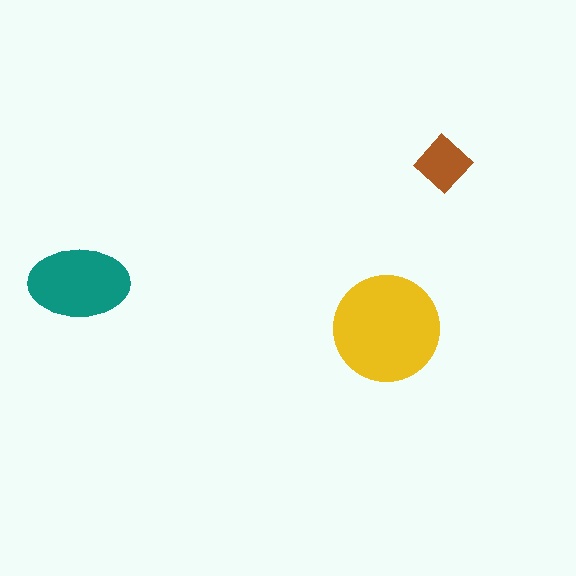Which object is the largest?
The yellow circle.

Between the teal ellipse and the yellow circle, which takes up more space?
The yellow circle.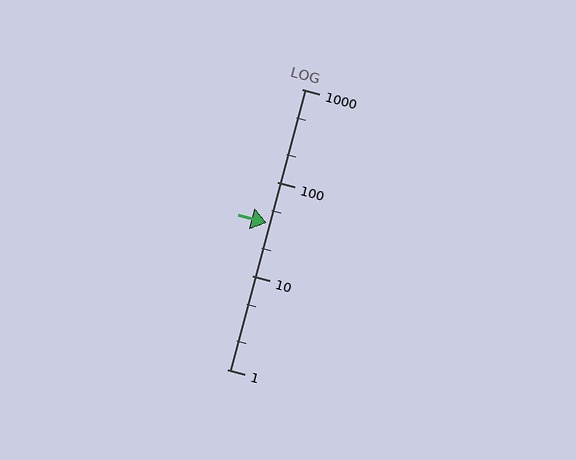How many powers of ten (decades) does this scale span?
The scale spans 3 decades, from 1 to 1000.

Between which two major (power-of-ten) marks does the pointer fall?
The pointer is between 10 and 100.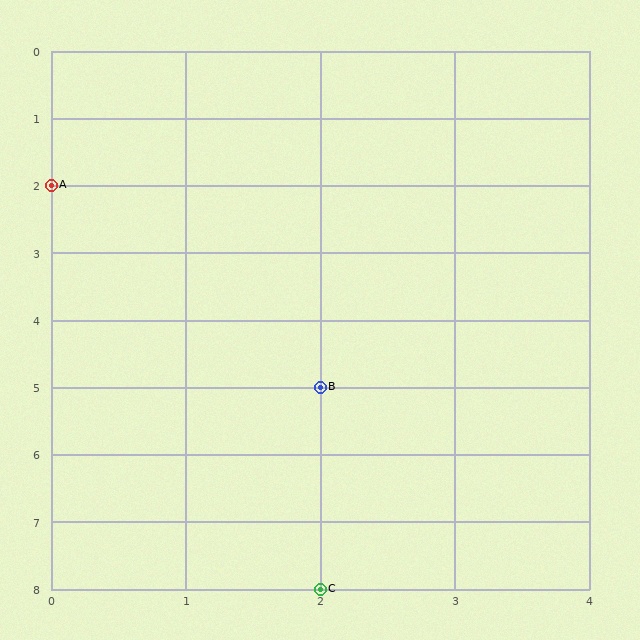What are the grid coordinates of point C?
Point C is at grid coordinates (2, 8).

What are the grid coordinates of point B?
Point B is at grid coordinates (2, 5).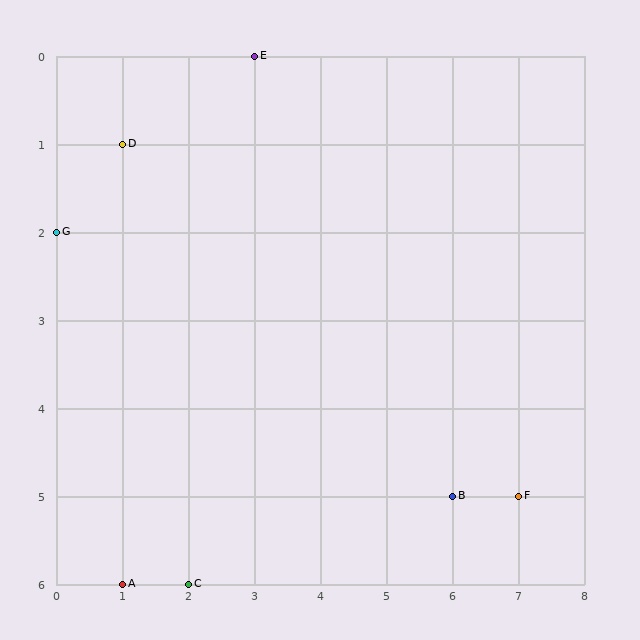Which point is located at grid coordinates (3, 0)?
Point E is at (3, 0).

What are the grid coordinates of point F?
Point F is at grid coordinates (7, 5).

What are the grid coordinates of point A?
Point A is at grid coordinates (1, 6).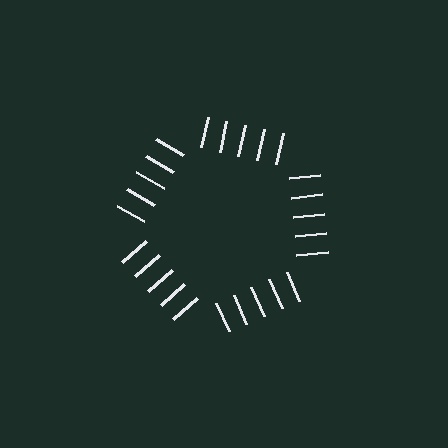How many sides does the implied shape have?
5 sides — the line-ends trace a pentagon.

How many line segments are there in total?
25 — 5 along each of the 5 edges.